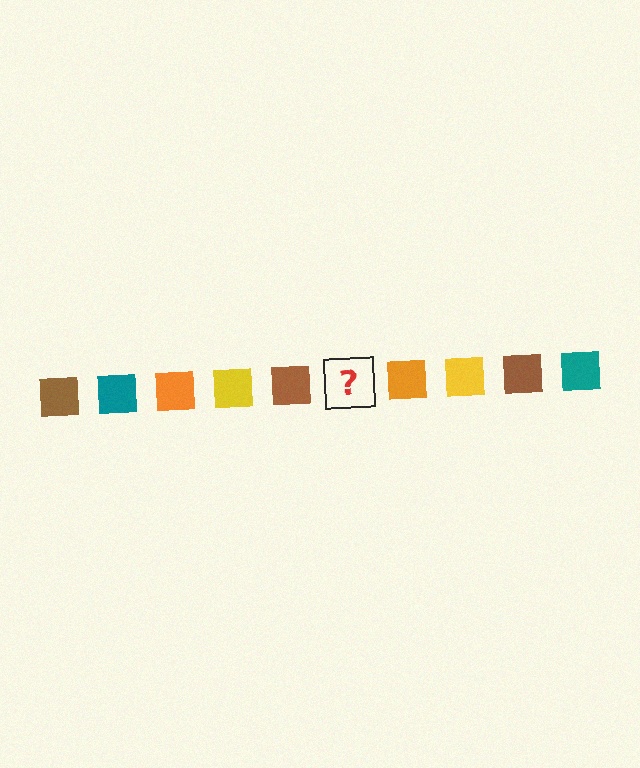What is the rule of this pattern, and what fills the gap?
The rule is that the pattern cycles through brown, teal, orange, yellow squares. The gap should be filled with a teal square.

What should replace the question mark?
The question mark should be replaced with a teal square.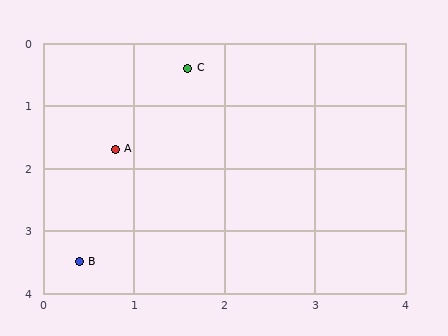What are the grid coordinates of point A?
Point A is at approximately (0.8, 1.7).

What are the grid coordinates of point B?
Point B is at approximately (0.4, 3.5).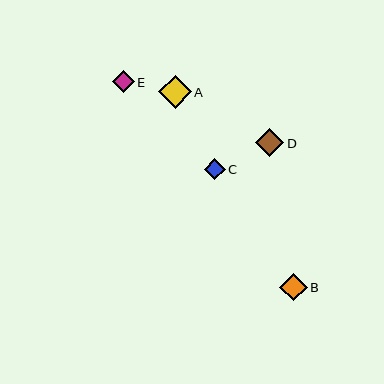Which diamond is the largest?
Diamond A is the largest with a size of approximately 32 pixels.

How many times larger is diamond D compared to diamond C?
Diamond D is approximately 1.3 times the size of diamond C.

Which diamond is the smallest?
Diamond C is the smallest with a size of approximately 21 pixels.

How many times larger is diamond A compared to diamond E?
Diamond A is approximately 1.5 times the size of diamond E.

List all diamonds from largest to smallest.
From largest to smallest: A, D, B, E, C.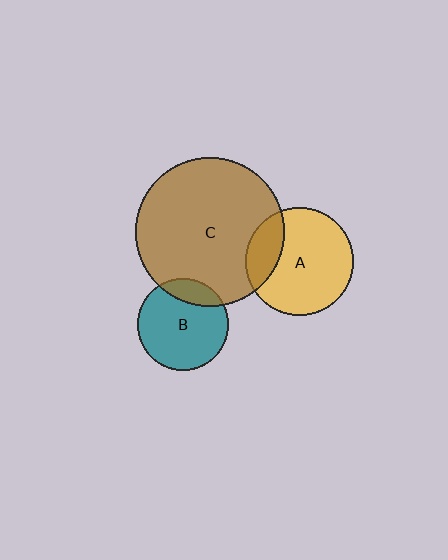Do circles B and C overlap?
Yes.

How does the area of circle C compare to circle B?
Approximately 2.7 times.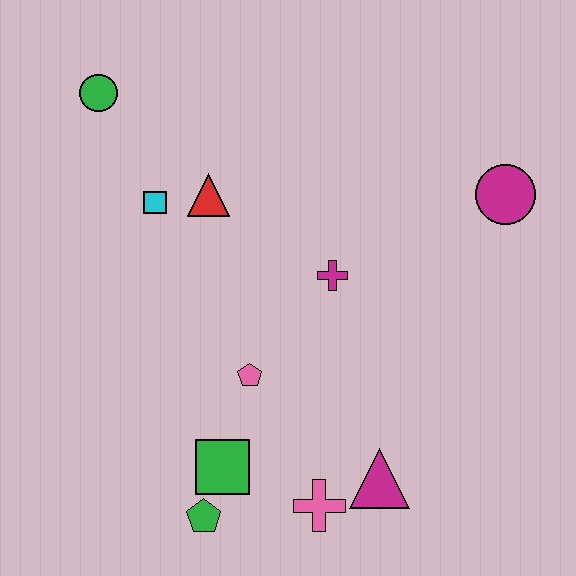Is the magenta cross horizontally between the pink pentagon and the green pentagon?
No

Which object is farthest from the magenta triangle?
The green circle is farthest from the magenta triangle.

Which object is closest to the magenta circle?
The magenta cross is closest to the magenta circle.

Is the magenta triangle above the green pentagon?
Yes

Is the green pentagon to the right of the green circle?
Yes